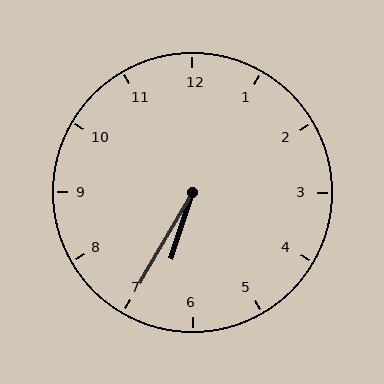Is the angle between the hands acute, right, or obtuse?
It is acute.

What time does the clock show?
6:35.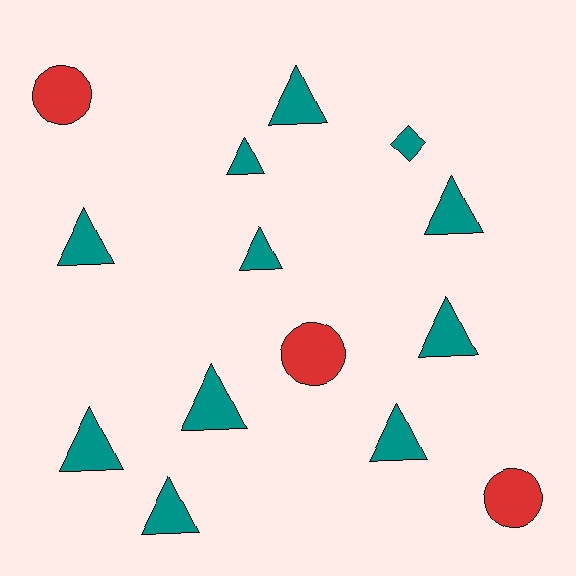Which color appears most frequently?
Teal, with 11 objects.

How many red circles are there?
There are 3 red circles.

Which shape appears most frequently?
Triangle, with 10 objects.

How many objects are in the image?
There are 14 objects.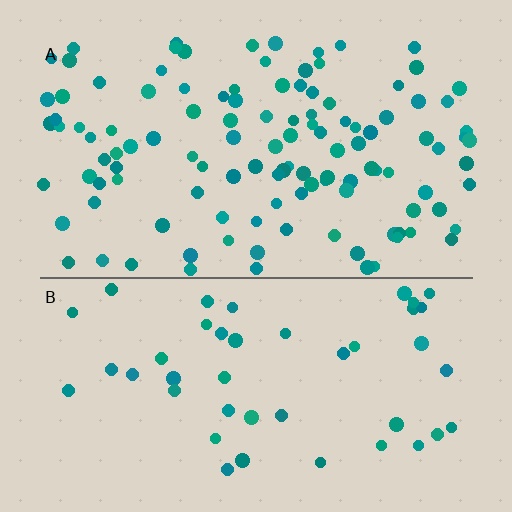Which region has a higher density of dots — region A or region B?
A (the top).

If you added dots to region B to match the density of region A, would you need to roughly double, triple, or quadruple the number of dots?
Approximately triple.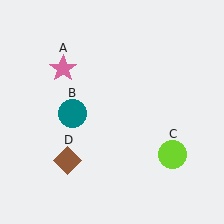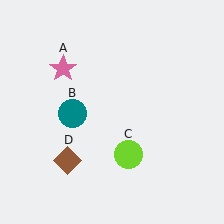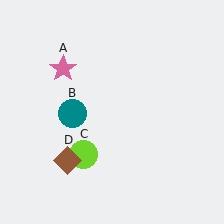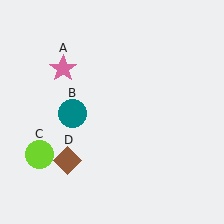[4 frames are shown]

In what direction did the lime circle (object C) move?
The lime circle (object C) moved left.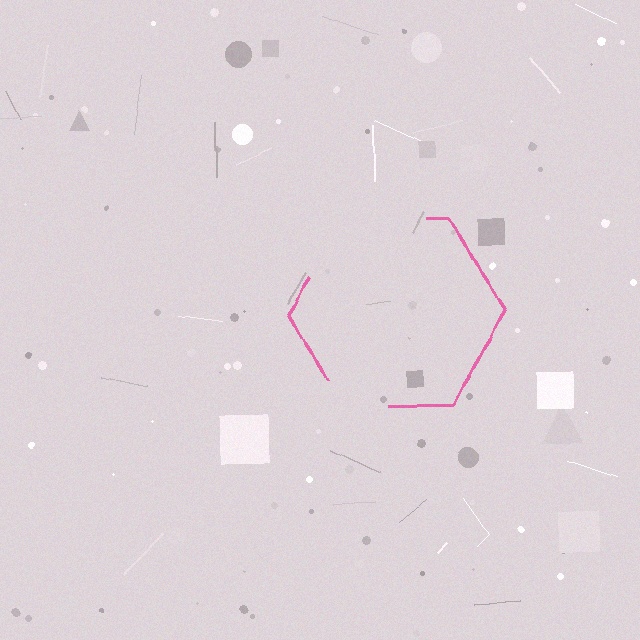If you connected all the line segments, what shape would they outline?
They would outline a hexagon.